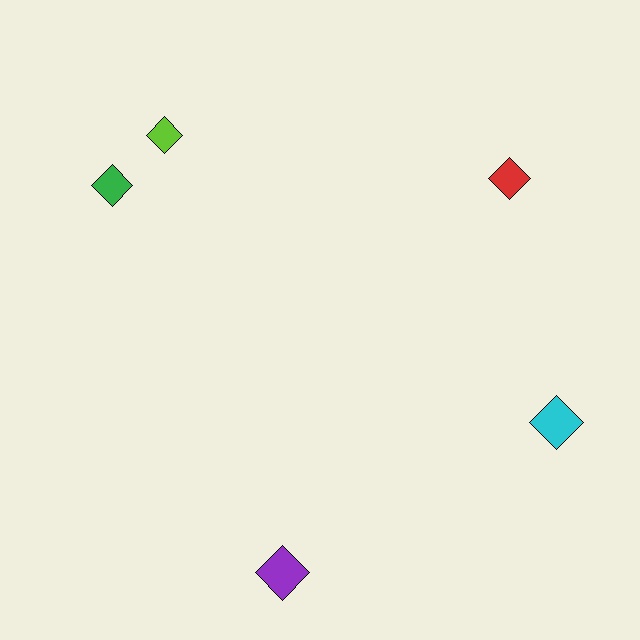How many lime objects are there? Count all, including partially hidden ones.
There is 1 lime object.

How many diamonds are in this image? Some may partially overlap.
There are 5 diamonds.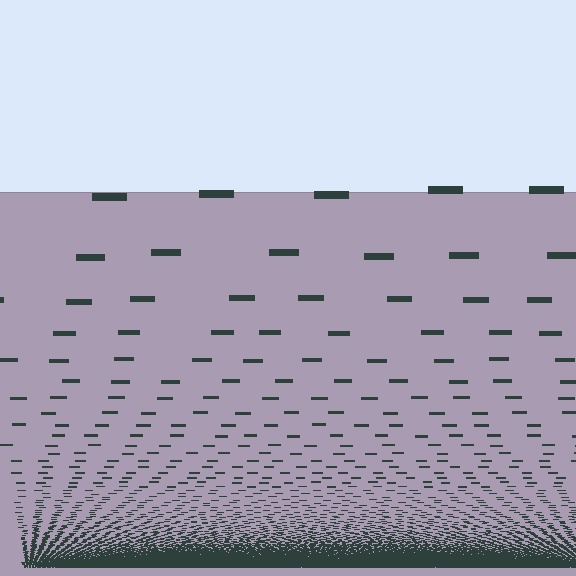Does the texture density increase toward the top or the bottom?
Density increases toward the bottom.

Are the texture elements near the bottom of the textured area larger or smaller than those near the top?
Smaller. The gradient is inverted — elements near the bottom are smaller and denser.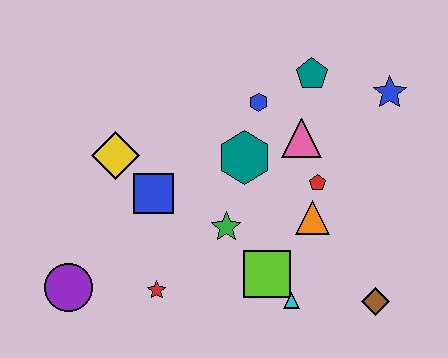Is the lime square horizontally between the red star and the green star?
No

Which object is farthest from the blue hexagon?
The purple circle is farthest from the blue hexagon.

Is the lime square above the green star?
No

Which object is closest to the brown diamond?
The cyan triangle is closest to the brown diamond.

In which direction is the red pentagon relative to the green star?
The red pentagon is to the right of the green star.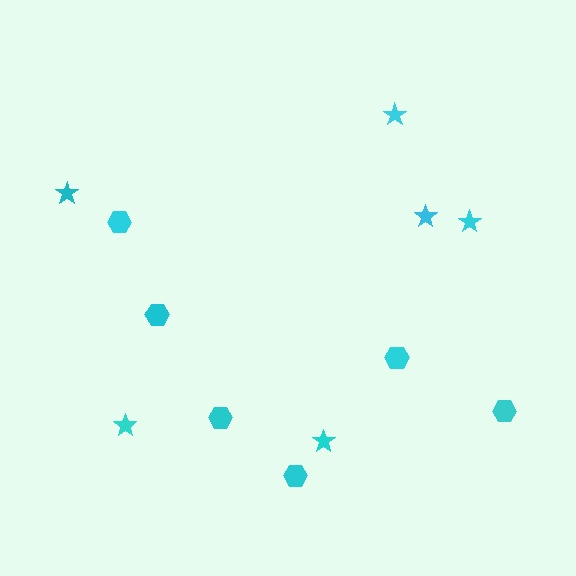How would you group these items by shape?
There are 2 groups: one group of stars (6) and one group of hexagons (6).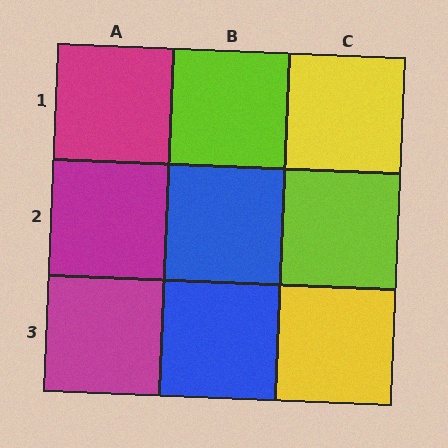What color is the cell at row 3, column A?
Magenta.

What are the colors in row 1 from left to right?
Magenta, lime, yellow.